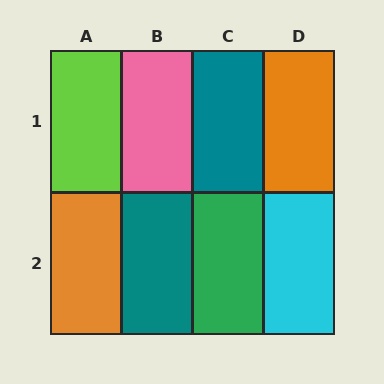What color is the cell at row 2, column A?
Orange.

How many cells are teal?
2 cells are teal.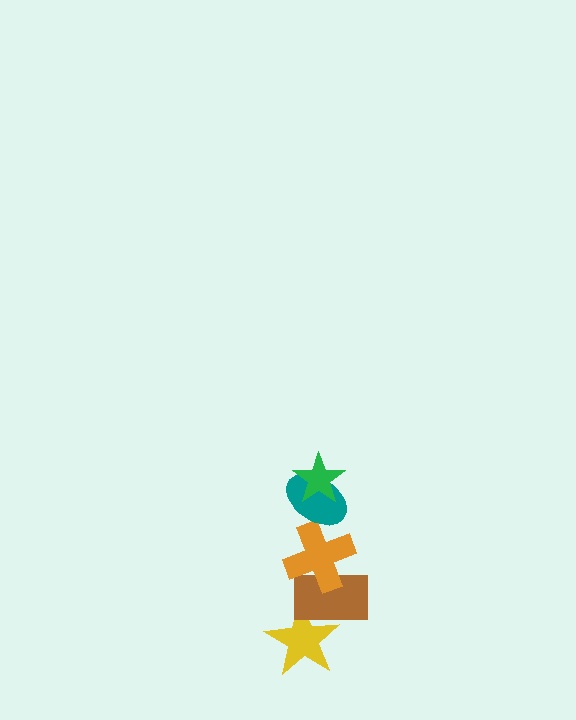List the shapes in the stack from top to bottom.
From top to bottom: the green star, the teal ellipse, the orange cross, the brown rectangle, the yellow star.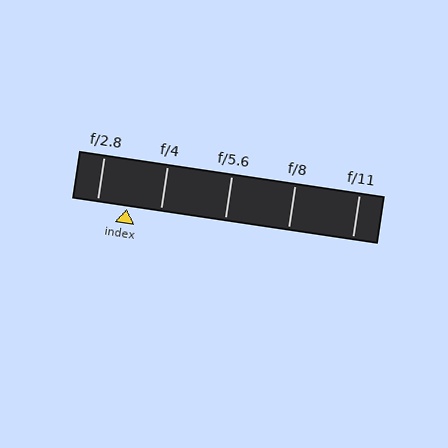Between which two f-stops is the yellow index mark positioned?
The index mark is between f/2.8 and f/4.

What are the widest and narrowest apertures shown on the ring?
The widest aperture shown is f/2.8 and the narrowest is f/11.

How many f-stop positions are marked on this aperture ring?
There are 5 f-stop positions marked.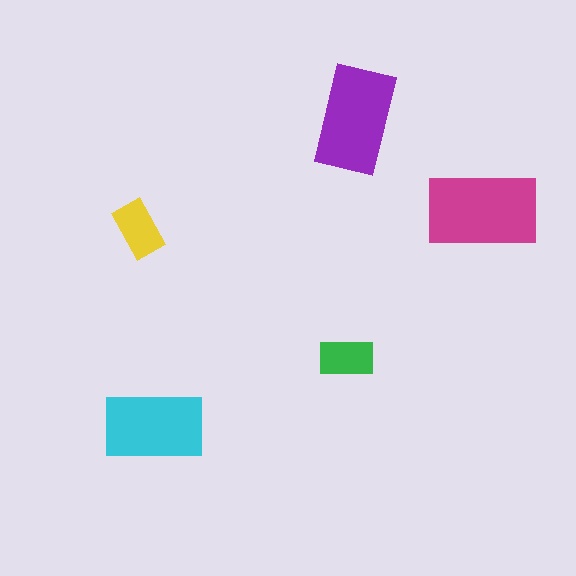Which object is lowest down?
The cyan rectangle is bottommost.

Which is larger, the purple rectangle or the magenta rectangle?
The magenta one.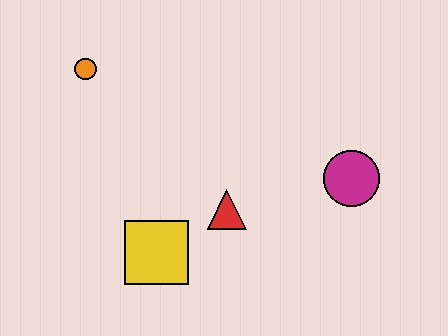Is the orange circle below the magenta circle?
No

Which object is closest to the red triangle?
The yellow square is closest to the red triangle.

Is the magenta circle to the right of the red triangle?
Yes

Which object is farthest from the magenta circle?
The orange circle is farthest from the magenta circle.